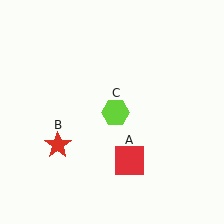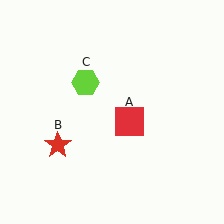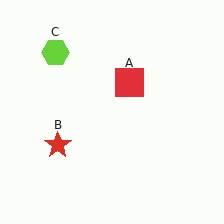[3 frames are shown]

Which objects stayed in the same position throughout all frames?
Red star (object B) remained stationary.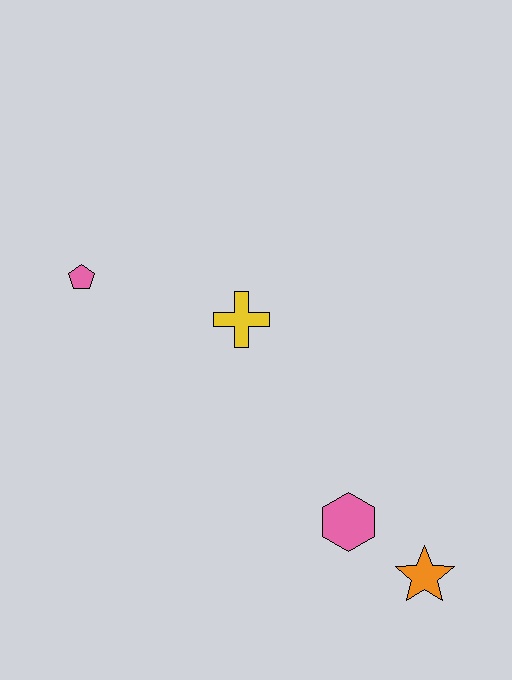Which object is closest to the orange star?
The pink hexagon is closest to the orange star.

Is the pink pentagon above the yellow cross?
Yes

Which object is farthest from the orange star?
The pink pentagon is farthest from the orange star.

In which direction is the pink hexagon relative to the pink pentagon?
The pink hexagon is to the right of the pink pentagon.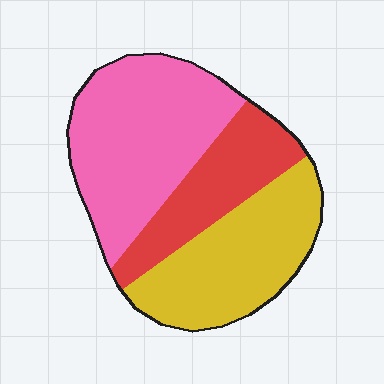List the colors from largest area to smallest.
From largest to smallest: pink, yellow, red.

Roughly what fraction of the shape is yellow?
Yellow takes up between a quarter and a half of the shape.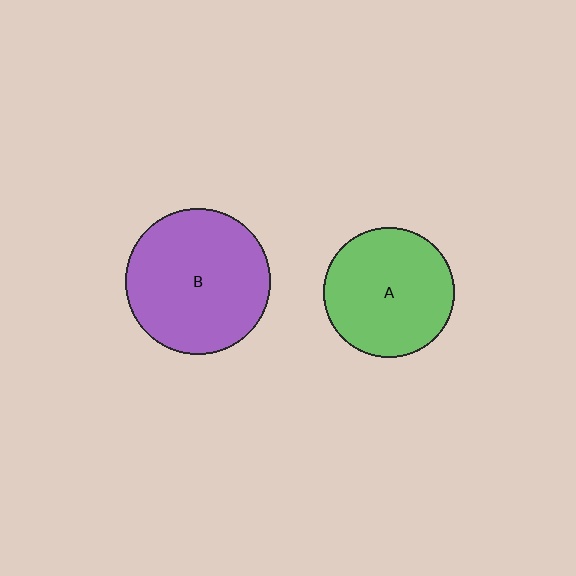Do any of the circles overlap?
No, none of the circles overlap.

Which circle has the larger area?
Circle B (purple).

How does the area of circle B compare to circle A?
Approximately 1.2 times.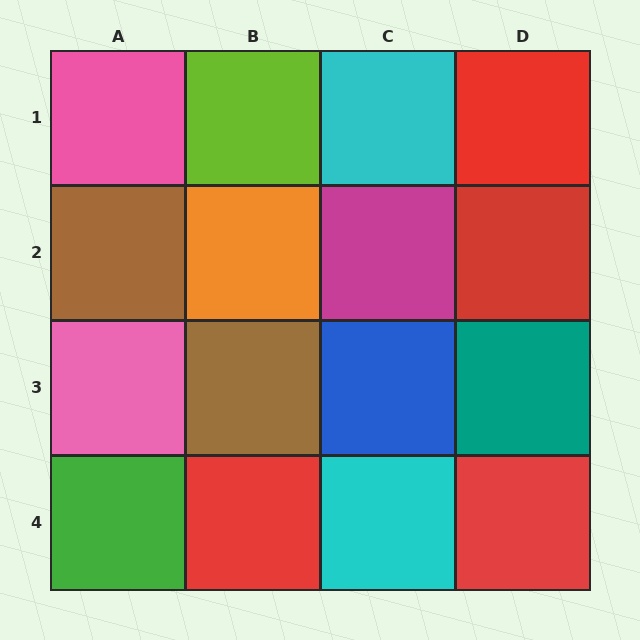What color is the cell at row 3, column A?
Pink.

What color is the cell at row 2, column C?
Magenta.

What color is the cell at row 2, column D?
Red.